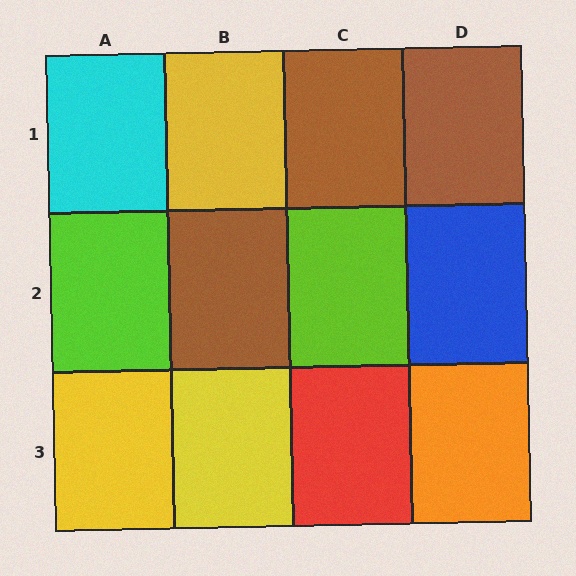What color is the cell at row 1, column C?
Brown.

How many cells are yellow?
3 cells are yellow.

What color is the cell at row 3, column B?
Yellow.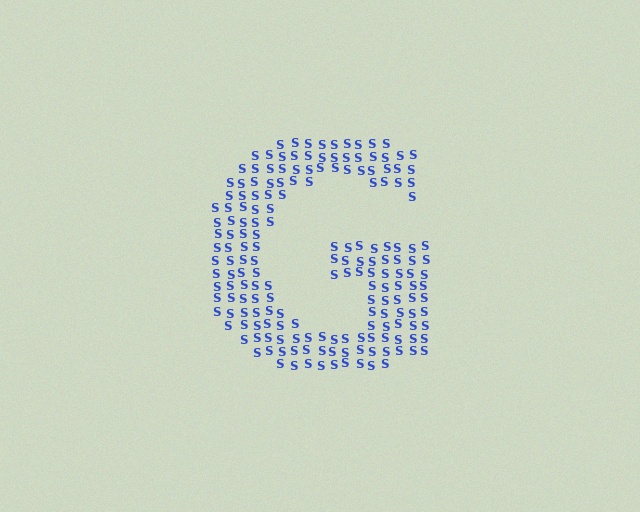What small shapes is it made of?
It is made of small letter S's.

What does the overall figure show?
The overall figure shows the letter G.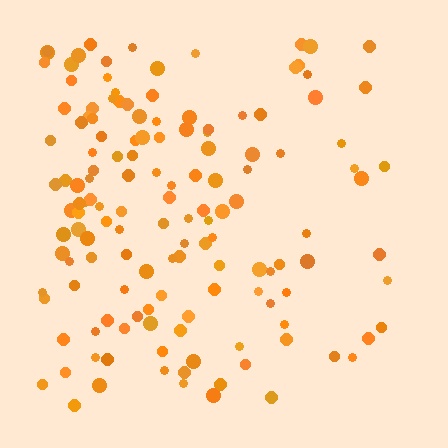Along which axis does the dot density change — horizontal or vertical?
Horizontal.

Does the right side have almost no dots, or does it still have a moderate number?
Still a moderate number, just noticeably fewer than the left.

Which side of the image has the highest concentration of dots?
The left.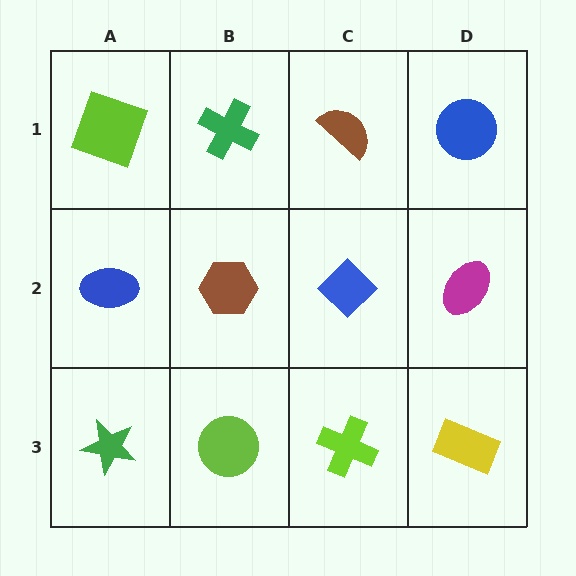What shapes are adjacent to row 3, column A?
A blue ellipse (row 2, column A), a lime circle (row 3, column B).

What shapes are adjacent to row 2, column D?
A blue circle (row 1, column D), a yellow rectangle (row 3, column D), a blue diamond (row 2, column C).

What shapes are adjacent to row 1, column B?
A brown hexagon (row 2, column B), a lime square (row 1, column A), a brown semicircle (row 1, column C).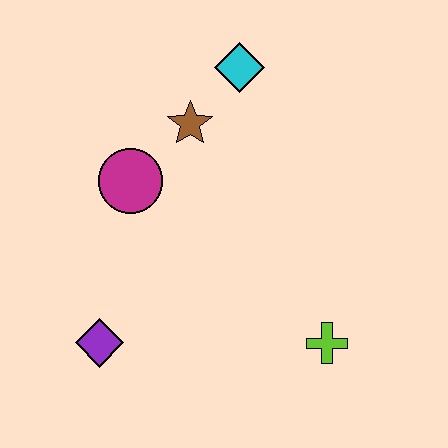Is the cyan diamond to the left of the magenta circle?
No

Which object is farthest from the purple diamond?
The cyan diamond is farthest from the purple diamond.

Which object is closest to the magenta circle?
The brown star is closest to the magenta circle.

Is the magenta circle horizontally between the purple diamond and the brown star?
Yes